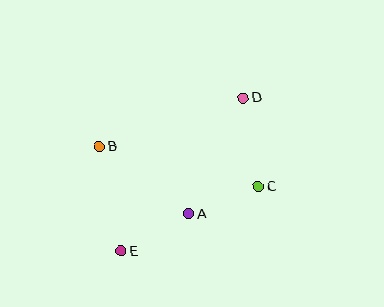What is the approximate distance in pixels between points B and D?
The distance between B and D is approximately 152 pixels.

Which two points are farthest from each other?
Points D and E are farthest from each other.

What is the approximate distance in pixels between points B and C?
The distance between B and C is approximately 164 pixels.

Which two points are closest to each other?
Points A and C are closest to each other.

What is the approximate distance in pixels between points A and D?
The distance between A and D is approximately 129 pixels.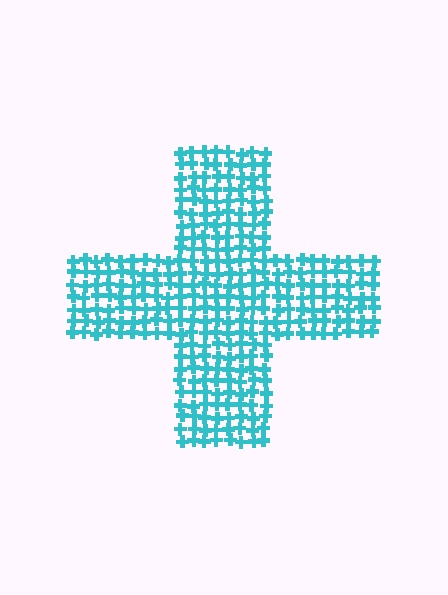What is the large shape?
The large shape is a cross.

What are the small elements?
The small elements are crosses.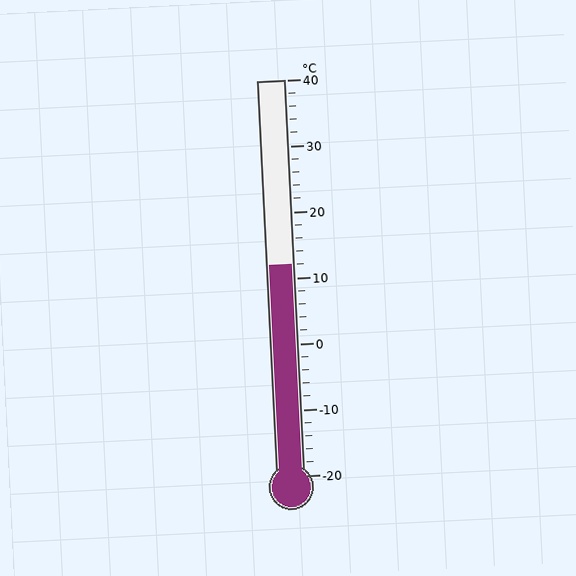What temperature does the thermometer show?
The thermometer shows approximately 12°C.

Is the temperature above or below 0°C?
The temperature is above 0°C.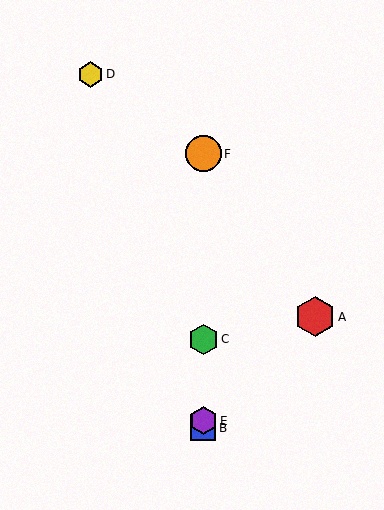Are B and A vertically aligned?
No, B is at x≈203 and A is at x≈315.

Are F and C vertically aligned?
Yes, both are at x≈203.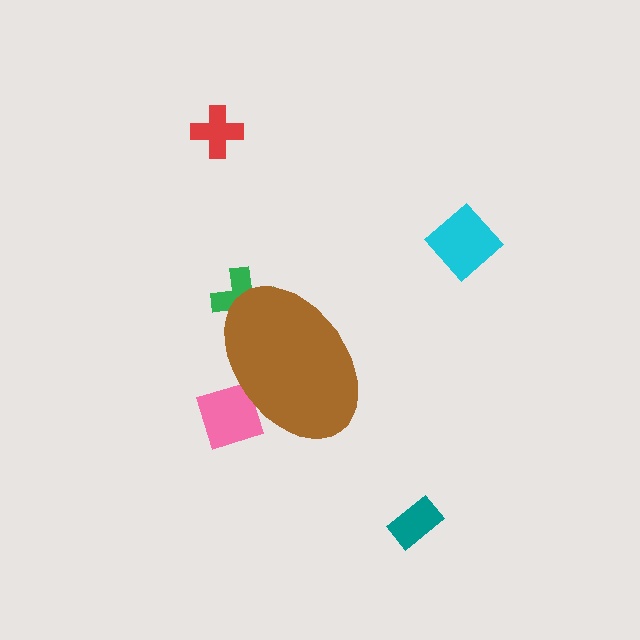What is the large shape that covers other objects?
A brown ellipse.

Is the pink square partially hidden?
Yes, the pink square is partially hidden behind the brown ellipse.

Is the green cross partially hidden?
Yes, the green cross is partially hidden behind the brown ellipse.